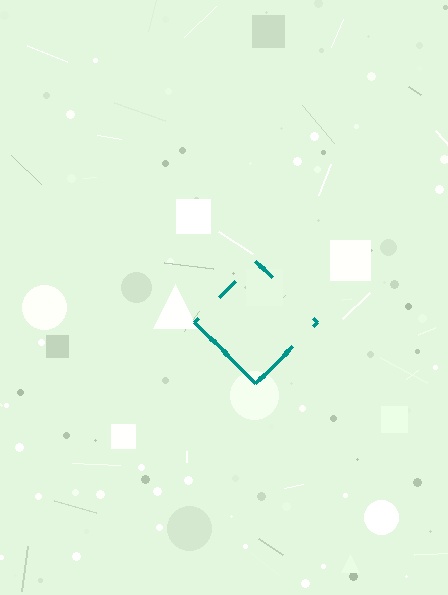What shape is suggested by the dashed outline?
The dashed outline suggests a diamond.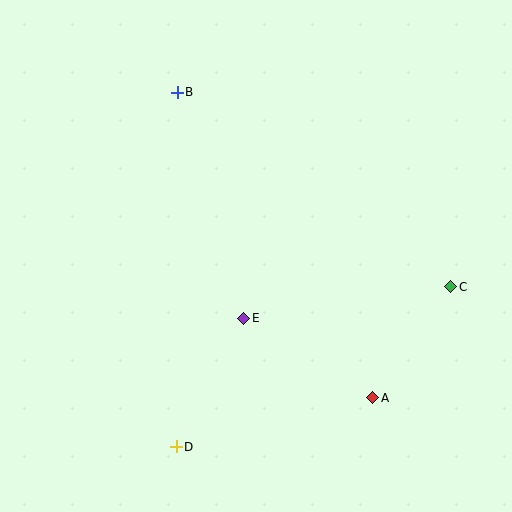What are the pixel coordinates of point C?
Point C is at (451, 287).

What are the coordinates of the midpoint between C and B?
The midpoint between C and B is at (314, 189).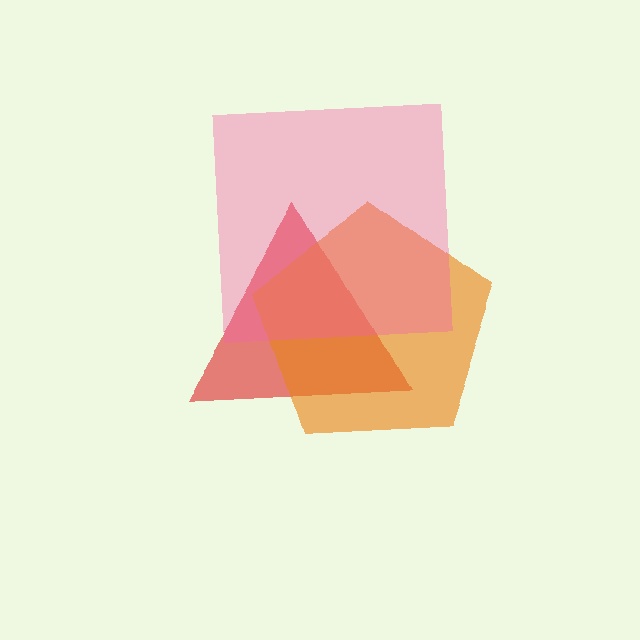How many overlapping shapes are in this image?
There are 3 overlapping shapes in the image.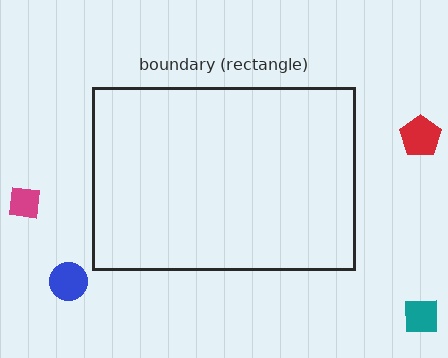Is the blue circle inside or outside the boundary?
Outside.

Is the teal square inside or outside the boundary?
Outside.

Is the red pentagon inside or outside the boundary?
Outside.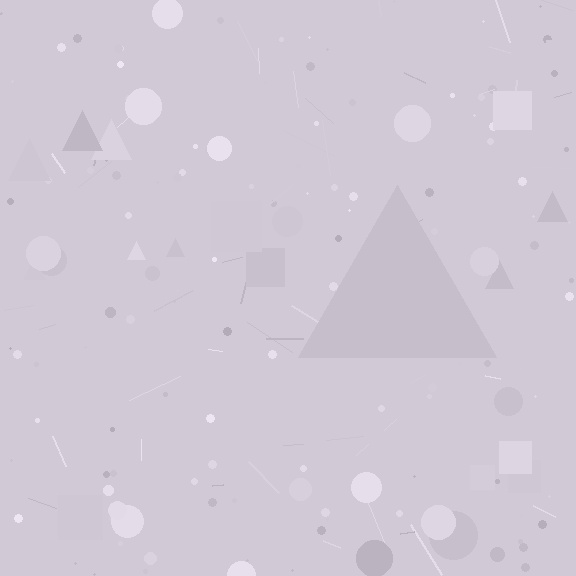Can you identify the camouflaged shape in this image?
The camouflaged shape is a triangle.